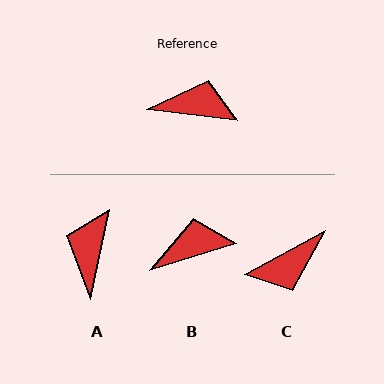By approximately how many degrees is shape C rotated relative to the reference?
Approximately 144 degrees clockwise.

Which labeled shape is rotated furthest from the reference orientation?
C, about 144 degrees away.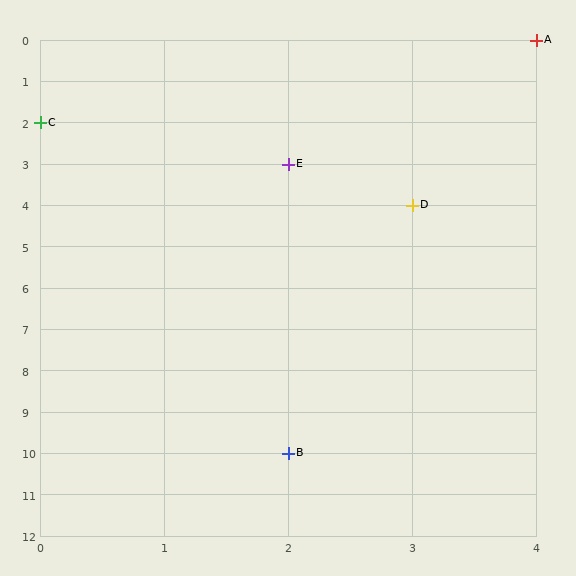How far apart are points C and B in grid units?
Points C and B are 2 columns and 8 rows apart (about 8.2 grid units diagonally).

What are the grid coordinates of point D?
Point D is at grid coordinates (3, 4).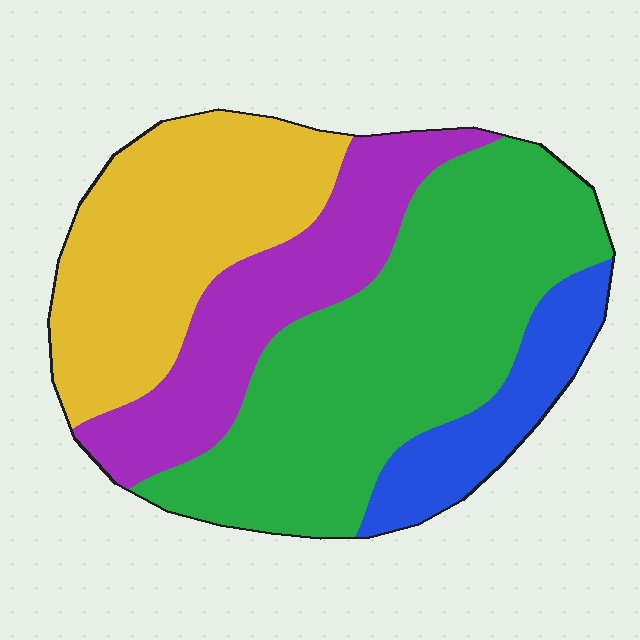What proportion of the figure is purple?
Purple covers around 20% of the figure.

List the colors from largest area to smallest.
From largest to smallest: green, yellow, purple, blue.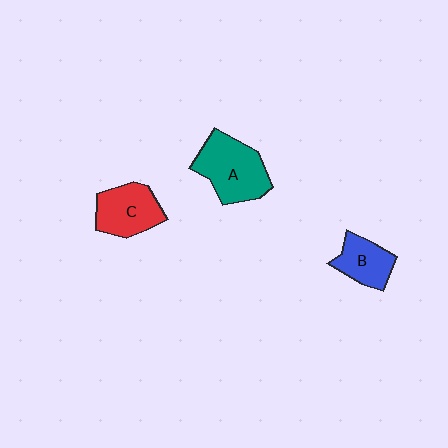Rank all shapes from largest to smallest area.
From largest to smallest: A (teal), C (red), B (blue).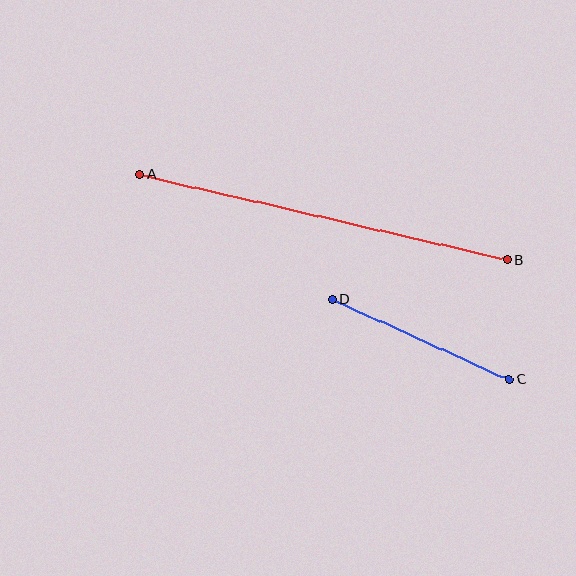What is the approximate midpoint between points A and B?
The midpoint is at approximately (323, 217) pixels.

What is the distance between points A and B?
The distance is approximately 377 pixels.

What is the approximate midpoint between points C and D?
The midpoint is at approximately (421, 339) pixels.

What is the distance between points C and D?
The distance is approximately 194 pixels.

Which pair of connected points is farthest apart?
Points A and B are farthest apart.